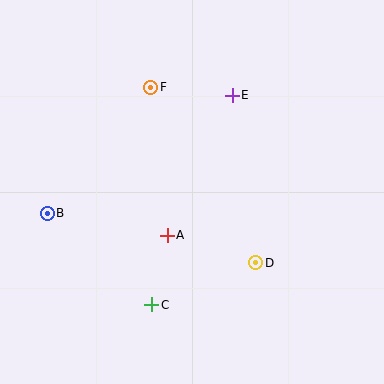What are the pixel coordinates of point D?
Point D is at (256, 263).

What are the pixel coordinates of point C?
Point C is at (152, 305).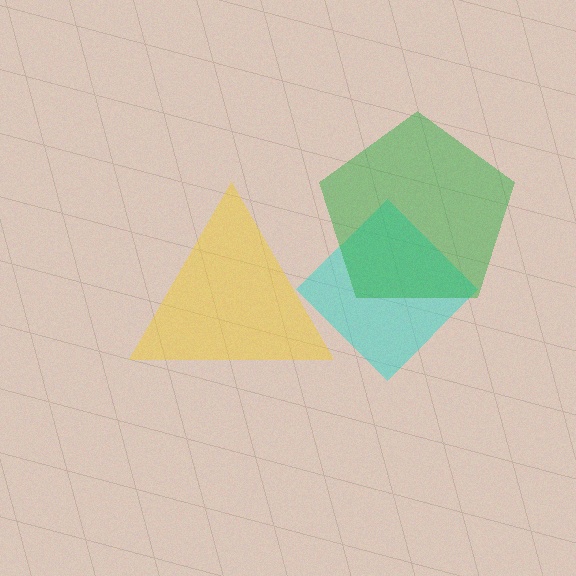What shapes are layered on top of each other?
The layered shapes are: a cyan diamond, a green pentagon, a yellow triangle.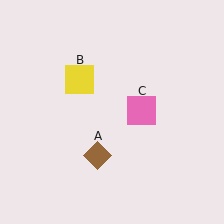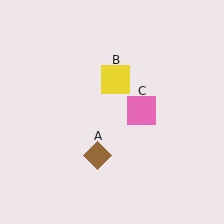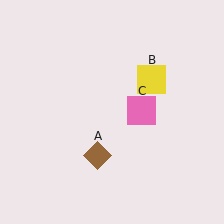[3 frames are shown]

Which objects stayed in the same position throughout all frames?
Brown diamond (object A) and pink square (object C) remained stationary.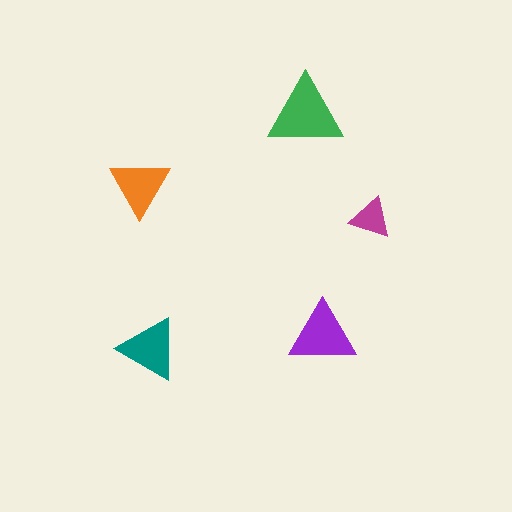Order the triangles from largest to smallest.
the green one, the purple one, the teal one, the orange one, the magenta one.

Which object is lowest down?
The teal triangle is bottommost.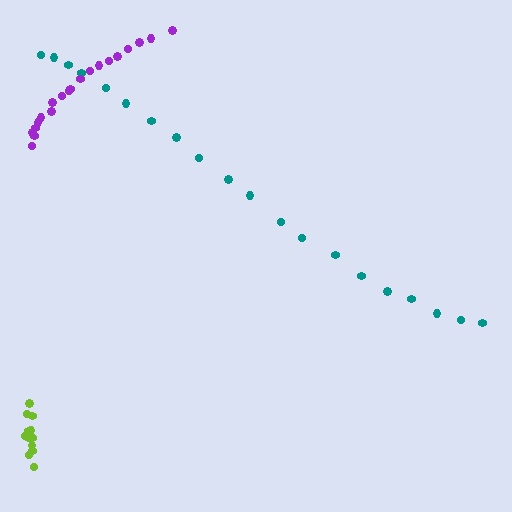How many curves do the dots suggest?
There are 3 distinct paths.